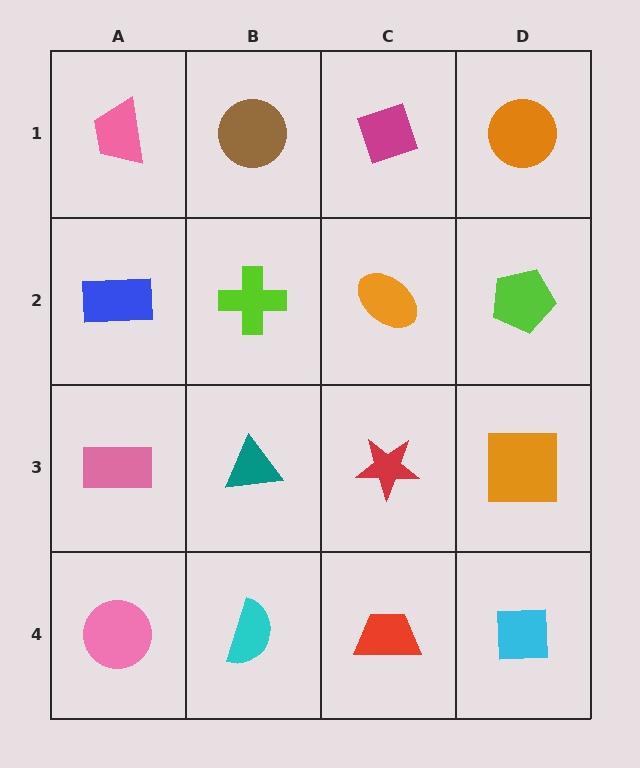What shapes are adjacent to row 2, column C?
A magenta diamond (row 1, column C), a red star (row 3, column C), a lime cross (row 2, column B), a lime pentagon (row 2, column D).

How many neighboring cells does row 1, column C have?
3.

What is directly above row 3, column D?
A lime pentagon.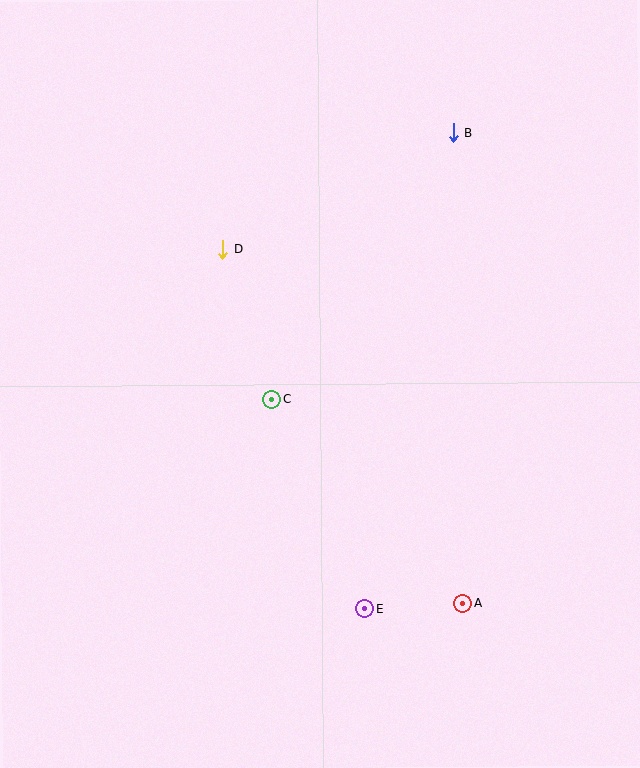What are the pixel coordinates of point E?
Point E is at (365, 609).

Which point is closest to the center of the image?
Point C at (272, 400) is closest to the center.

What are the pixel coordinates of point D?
Point D is at (223, 249).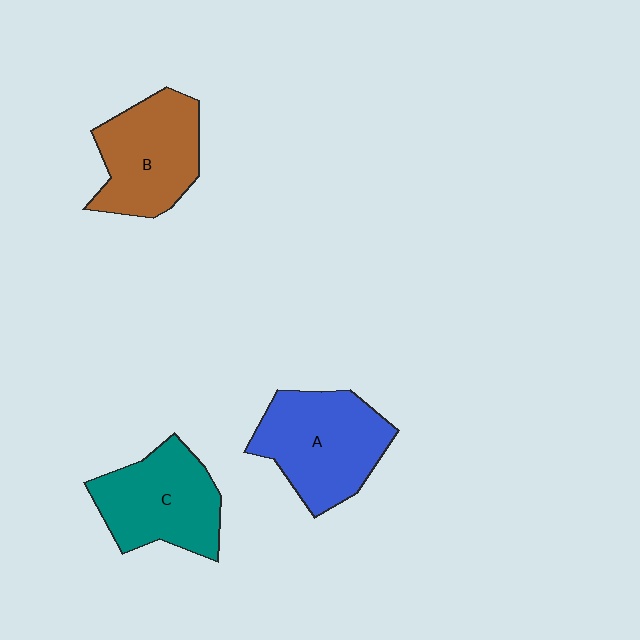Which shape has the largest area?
Shape A (blue).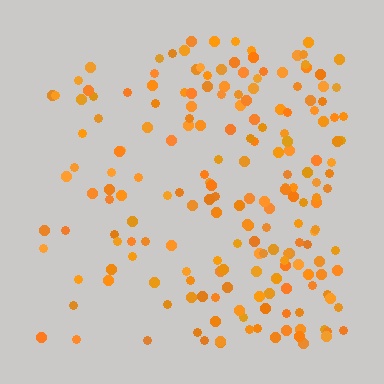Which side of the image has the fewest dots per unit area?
The left.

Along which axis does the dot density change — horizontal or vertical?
Horizontal.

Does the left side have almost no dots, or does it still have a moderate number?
Still a moderate number, just noticeably fewer than the right.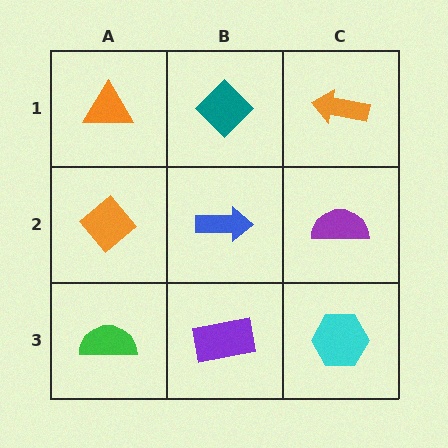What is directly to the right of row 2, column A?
A blue arrow.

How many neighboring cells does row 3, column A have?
2.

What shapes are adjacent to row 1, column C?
A purple semicircle (row 2, column C), a teal diamond (row 1, column B).